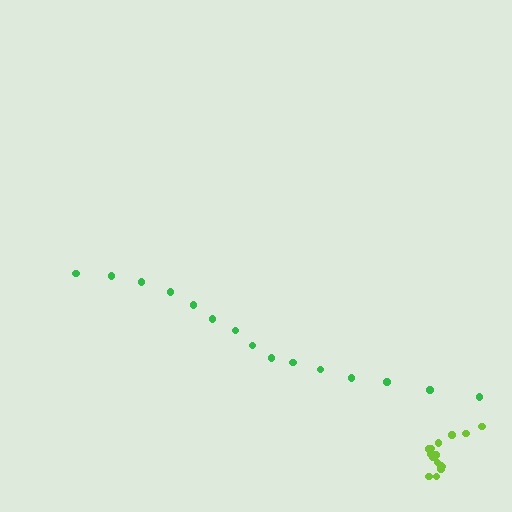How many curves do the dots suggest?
There are 2 distinct paths.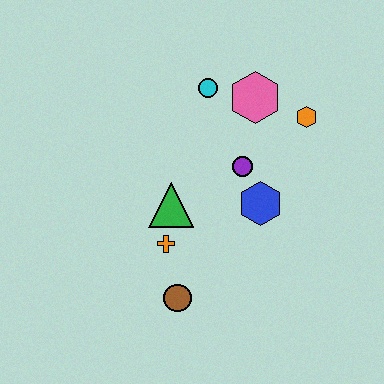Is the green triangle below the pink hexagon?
Yes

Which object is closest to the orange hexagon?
The pink hexagon is closest to the orange hexagon.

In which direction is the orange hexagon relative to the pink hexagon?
The orange hexagon is to the right of the pink hexagon.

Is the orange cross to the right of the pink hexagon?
No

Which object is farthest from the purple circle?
The brown circle is farthest from the purple circle.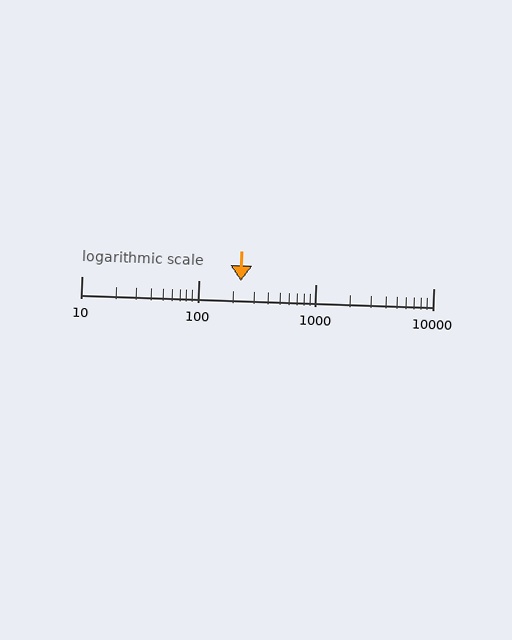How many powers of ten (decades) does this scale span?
The scale spans 3 decades, from 10 to 10000.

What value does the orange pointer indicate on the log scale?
The pointer indicates approximately 230.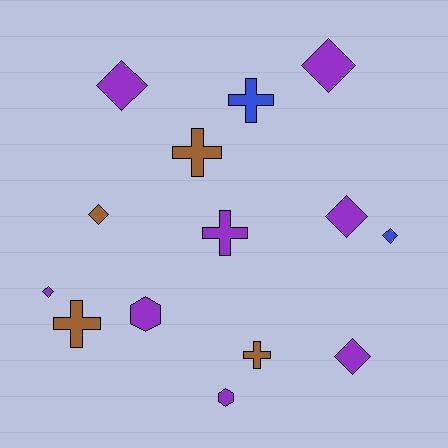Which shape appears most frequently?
Diamond, with 7 objects.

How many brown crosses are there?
There are 3 brown crosses.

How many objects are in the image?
There are 14 objects.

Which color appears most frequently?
Purple, with 8 objects.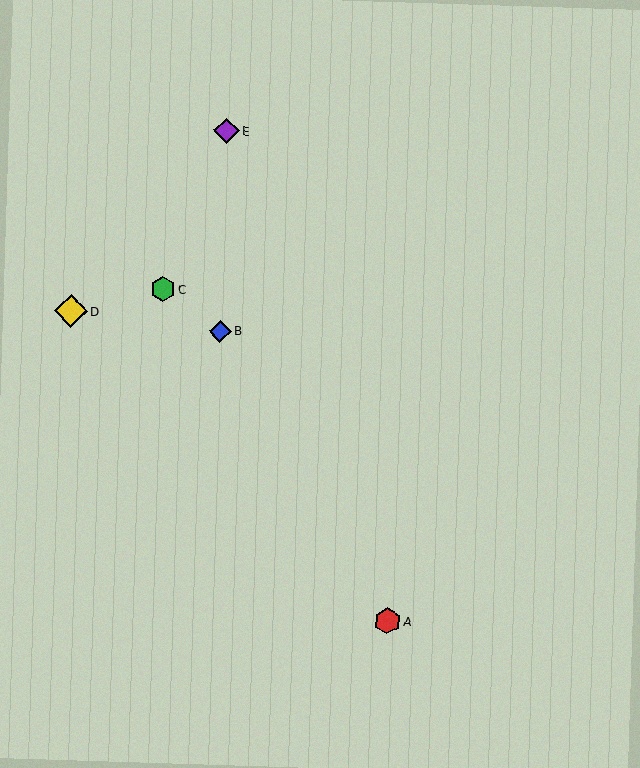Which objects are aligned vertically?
Objects B, E are aligned vertically.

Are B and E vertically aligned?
Yes, both are at x≈220.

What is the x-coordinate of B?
Object B is at x≈220.